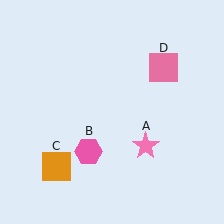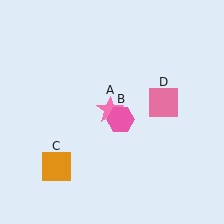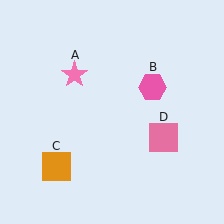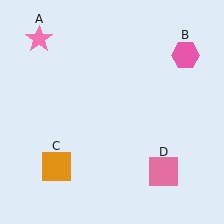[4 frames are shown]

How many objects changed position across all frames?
3 objects changed position: pink star (object A), pink hexagon (object B), pink square (object D).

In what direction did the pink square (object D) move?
The pink square (object D) moved down.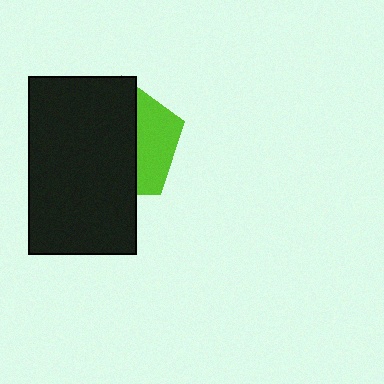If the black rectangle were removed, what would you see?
You would see the complete lime pentagon.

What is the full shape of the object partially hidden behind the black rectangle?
The partially hidden object is a lime pentagon.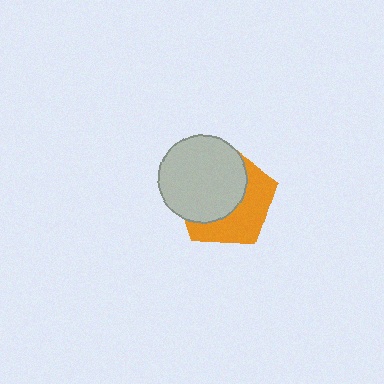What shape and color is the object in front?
The object in front is a light gray circle.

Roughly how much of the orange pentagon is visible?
A small part of it is visible (roughly 44%).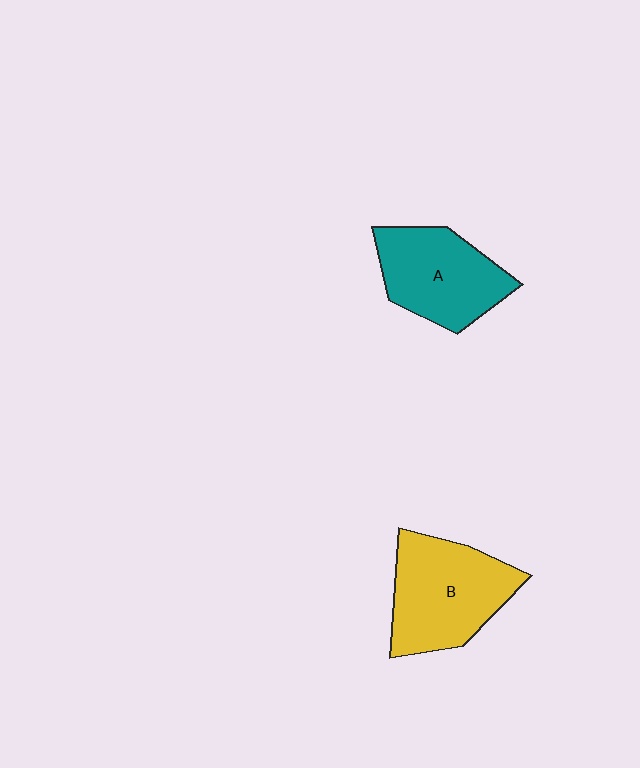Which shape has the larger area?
Shape B (yellow).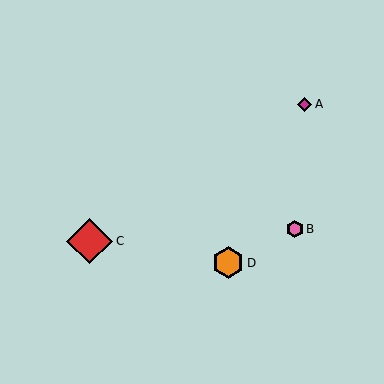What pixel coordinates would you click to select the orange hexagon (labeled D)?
Click at (228, 263) to select the orange hexagon D.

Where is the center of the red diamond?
The center of the red diamond is at (90, 241).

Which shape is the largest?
The red diamond (labeled C) is the largest.